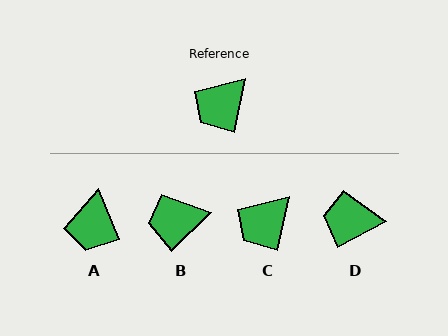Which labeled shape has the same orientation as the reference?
C.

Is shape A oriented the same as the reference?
No, it is off by about 34 degrees.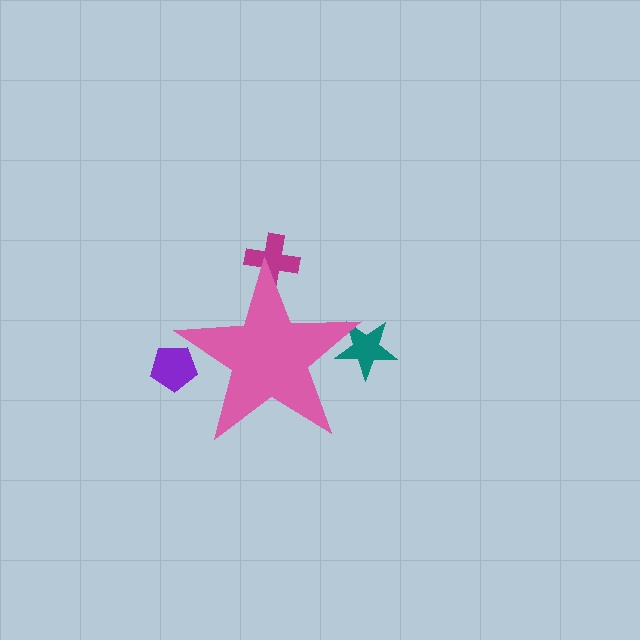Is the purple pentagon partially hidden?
Yes, the purple pentagon is partially hidden behind the pink star.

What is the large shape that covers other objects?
A pink star.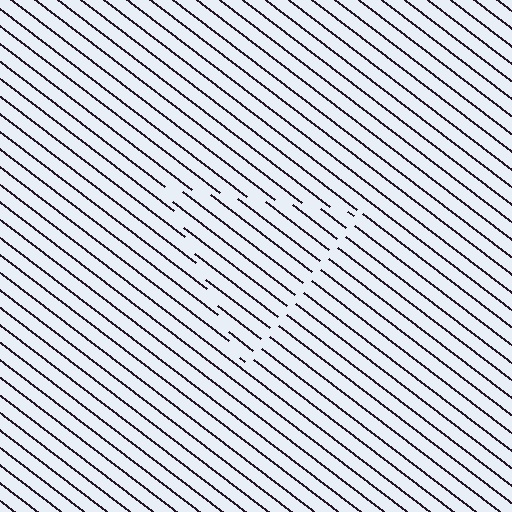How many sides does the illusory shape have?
3 sides — the line-ends trace a triangle.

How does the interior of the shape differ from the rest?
The interior of the shape contains the same grating, shifted by half a period — the contour is defined by the phase discontinuity where line-ends from the inner and outer gratings abut.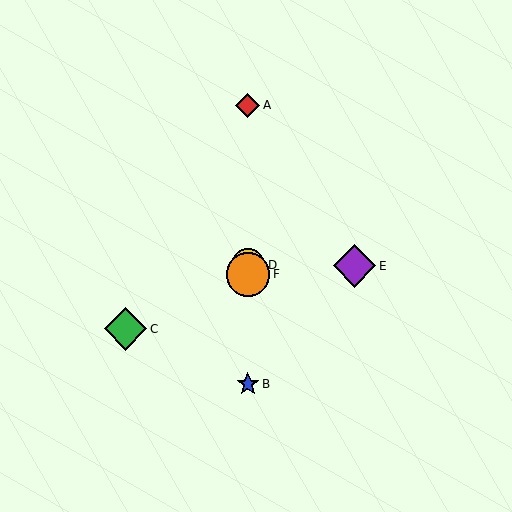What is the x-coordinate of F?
Object F is at x≈248.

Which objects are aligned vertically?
Objects A, B, D, F are aligned vertically.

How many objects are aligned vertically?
4 objects (A, B, D, F) are aligned vertically.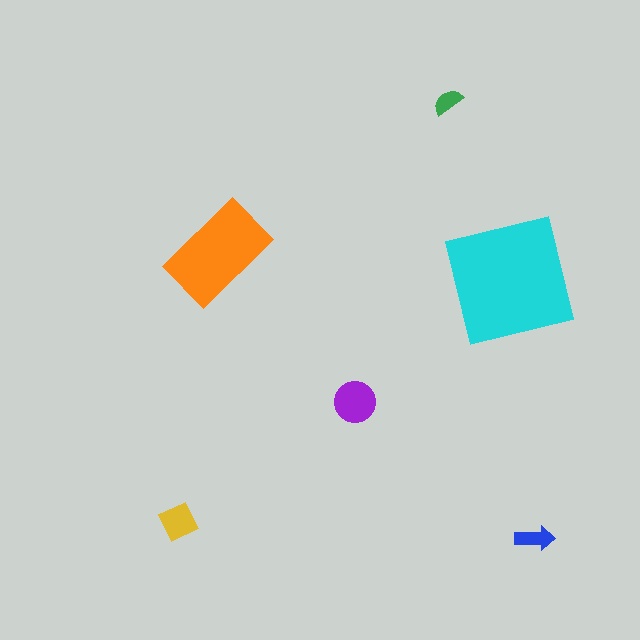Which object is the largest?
The cyan square.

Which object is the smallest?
The green semicircle.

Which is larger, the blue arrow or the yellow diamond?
The yellow diamond.